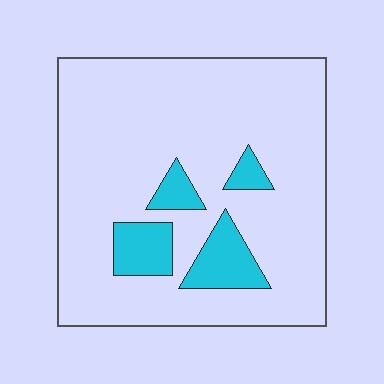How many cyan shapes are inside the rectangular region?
4.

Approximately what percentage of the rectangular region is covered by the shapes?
Approximately 15%.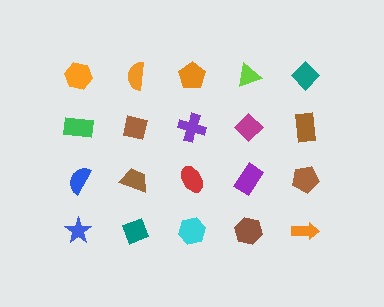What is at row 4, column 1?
A blue star.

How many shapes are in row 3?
5 shapes.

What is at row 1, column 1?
An orange hexagon.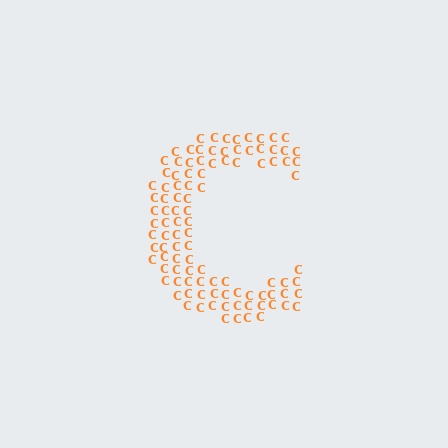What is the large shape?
The large shape is the letter C.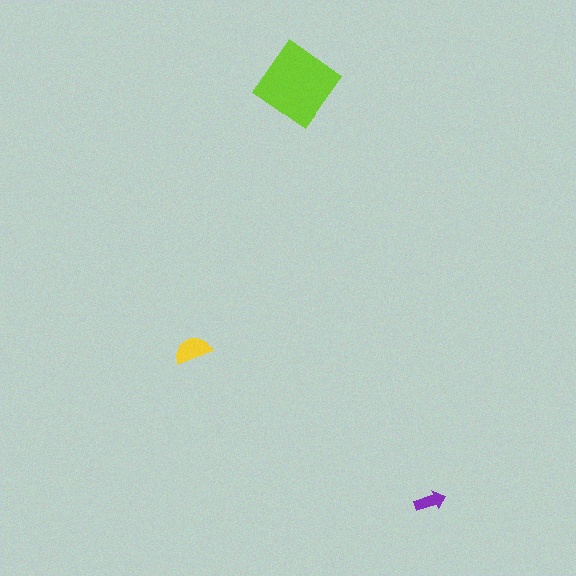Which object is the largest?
The lime diamond.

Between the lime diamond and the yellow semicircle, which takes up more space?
The lime diamond.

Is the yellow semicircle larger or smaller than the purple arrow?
Larger.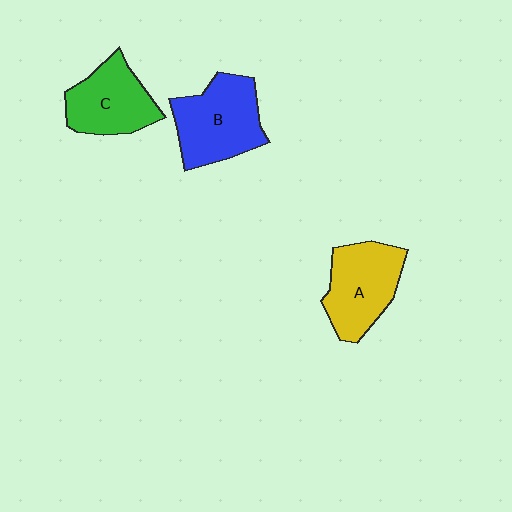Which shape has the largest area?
Shape B (blue).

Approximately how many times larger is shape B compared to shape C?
Approximately 1.2 times.